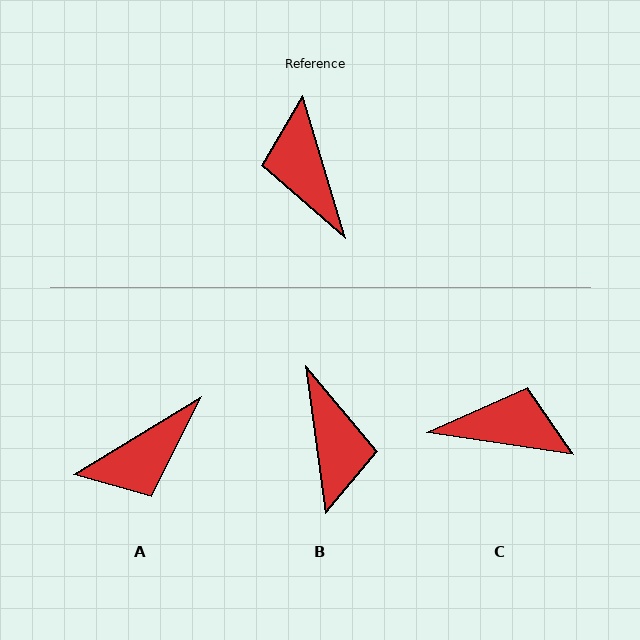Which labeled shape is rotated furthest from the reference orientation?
B, about 171 degrees away.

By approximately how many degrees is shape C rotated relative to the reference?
Approximately 115 degrees clockwise.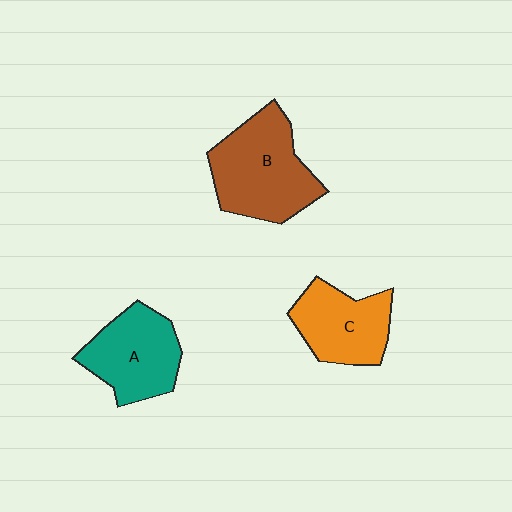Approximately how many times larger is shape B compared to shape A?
Approximately 1.3 times.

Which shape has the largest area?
Shape B (brown).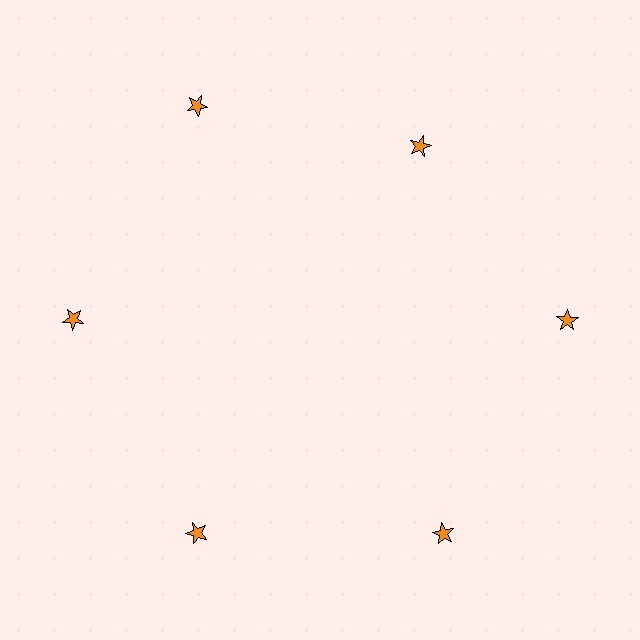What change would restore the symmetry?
The symmetry would be restored by moving it outward, back onto the ring so that all 6 stars sit at equal angles and equal distance from the center.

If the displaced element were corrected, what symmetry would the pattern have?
It would have 6-fold rotational symmetry — the pattern would map onto itself every 60 degrees.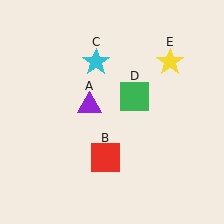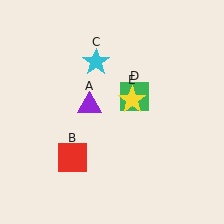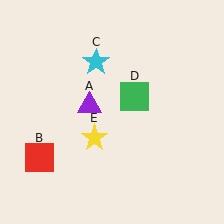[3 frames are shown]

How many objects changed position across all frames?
2 objects changed position: red square (object B), yellow star (object E).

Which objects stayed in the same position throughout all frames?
Purple triangle (object A) and cyan star (object C) and green square (object D) remained stationary.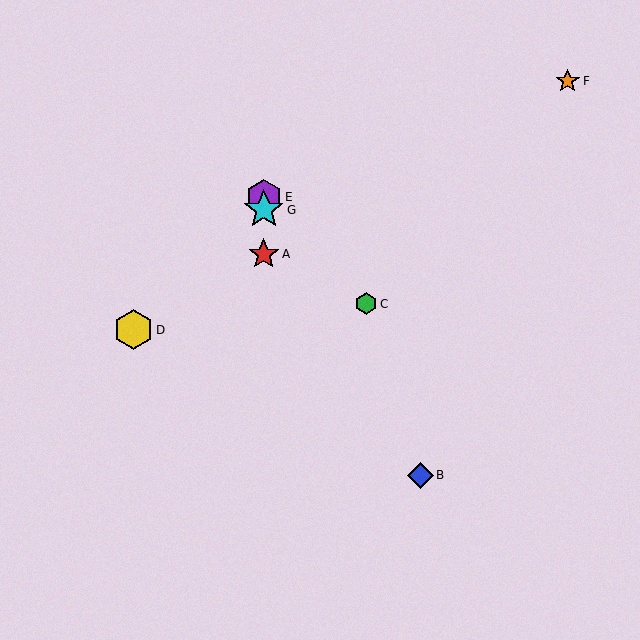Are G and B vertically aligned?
No, G is at x≈264 and B is at x≈420.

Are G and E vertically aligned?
Yes, both are at x≈264.